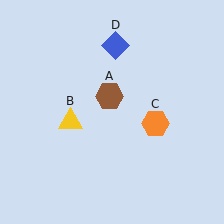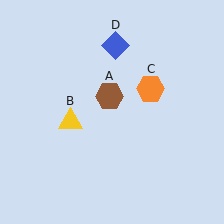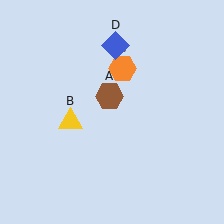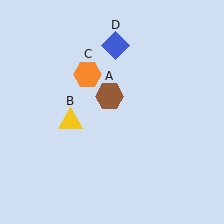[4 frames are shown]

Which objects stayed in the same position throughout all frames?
Brown hexagon (object A) and yellow triangle (object B) and blue diamond (object D) remained stationary.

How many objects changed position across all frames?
1 object changed position: orange hexagon (object C).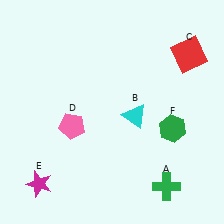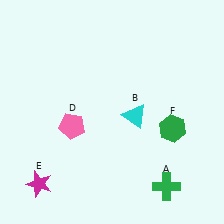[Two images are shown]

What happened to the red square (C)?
The red square (C) was removed in Image 2. It was in the top-right area of Image 1.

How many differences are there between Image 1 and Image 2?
There is 1 difference between the two images.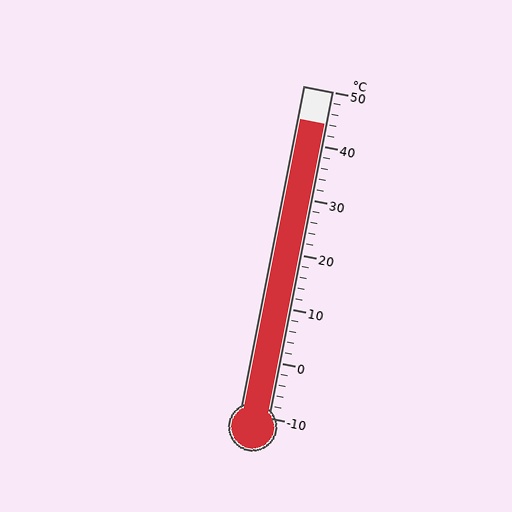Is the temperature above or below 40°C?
The temperature is above 40°C.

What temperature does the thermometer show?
The thermometer shows approximately 44°C.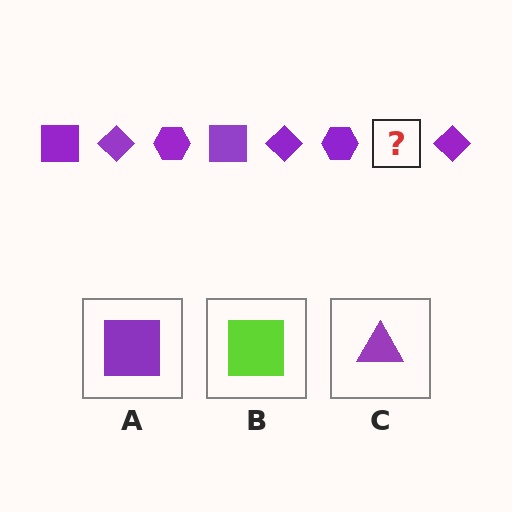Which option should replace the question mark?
Option A.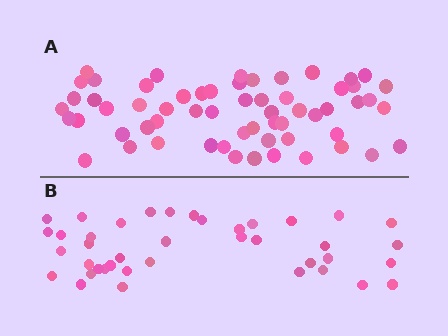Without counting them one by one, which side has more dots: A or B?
Region A (the top region) has more dots.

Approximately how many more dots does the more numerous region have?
Region A has approximately 20 more dots than region B.